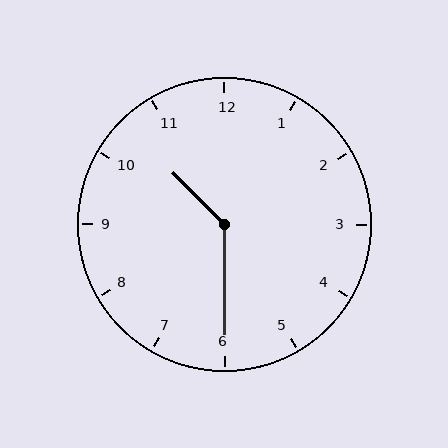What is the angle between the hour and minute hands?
Approximately 135 degrees.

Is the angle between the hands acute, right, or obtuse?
It is obtuse.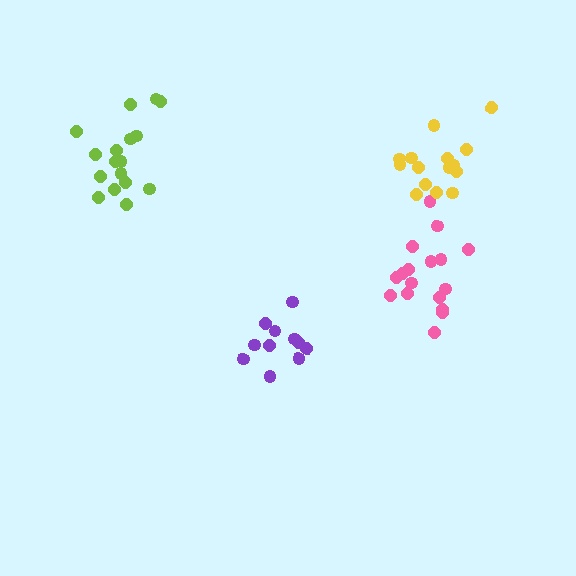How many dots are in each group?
Group 1: 17 dots, Group 2: 11 dots, Group 3: 17 dots, Group 4: 15 dots (60 total).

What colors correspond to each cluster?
The clusters are colored: lime, purple, pink, yellow.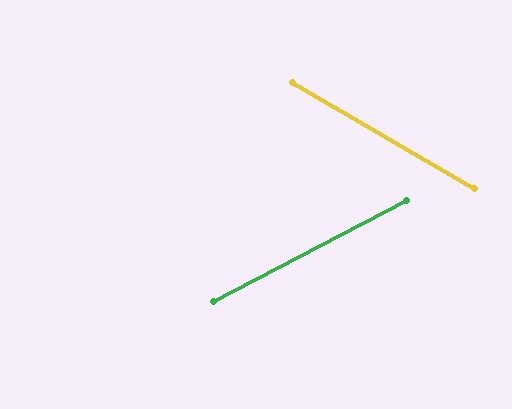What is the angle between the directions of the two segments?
Approximately 58 degrees.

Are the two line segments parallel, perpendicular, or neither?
Neither parallel nor perpendicular — they differ by about 58°.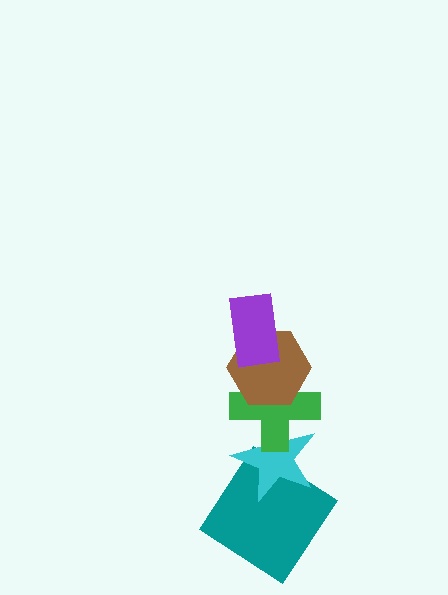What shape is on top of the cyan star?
The green cross is on top of the cyan star.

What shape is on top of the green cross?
The brown hexagon is on top of the green cross.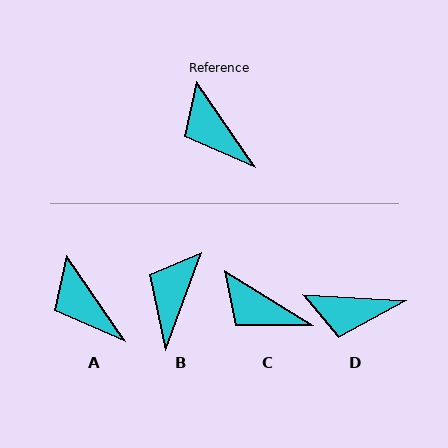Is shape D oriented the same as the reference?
No, it is off by about 52 degrees.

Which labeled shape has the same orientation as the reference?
A.